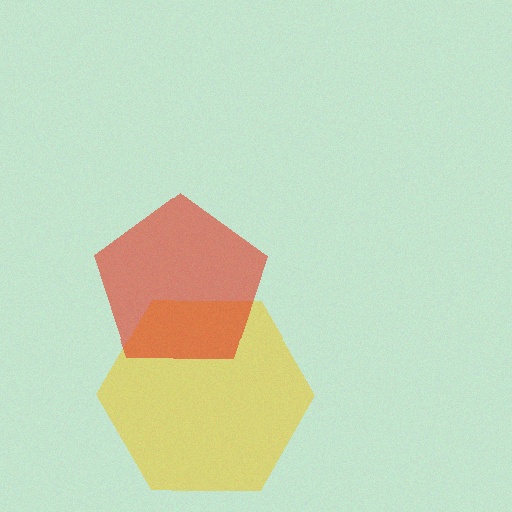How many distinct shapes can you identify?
There are 2 distinct shapes: a yellow hexagon, a red pentagon.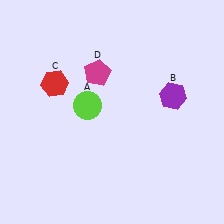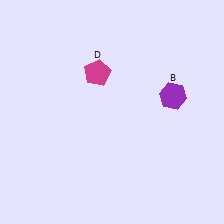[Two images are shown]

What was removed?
The red hexagon (C), the lime circle (A) were removed in Image 2.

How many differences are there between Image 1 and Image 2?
There are 2 differences between the two images.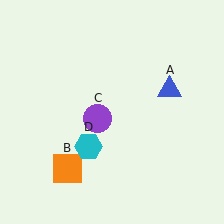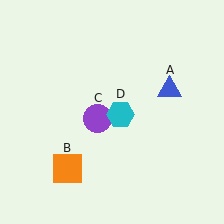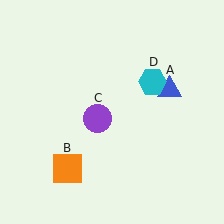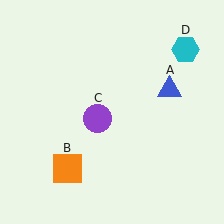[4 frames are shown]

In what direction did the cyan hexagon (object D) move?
The cyan hexagon (object D) moved up and to the right.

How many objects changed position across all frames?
1 object changed position: cyan hexagon (object D).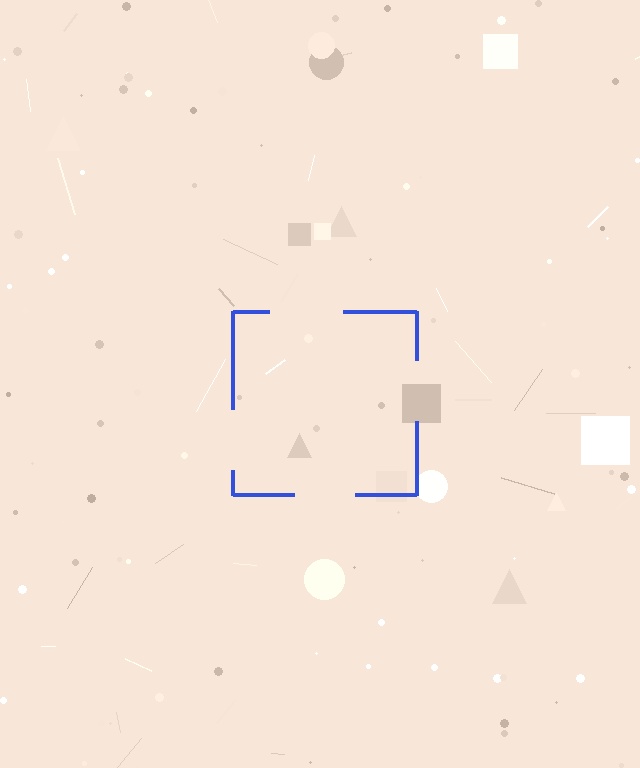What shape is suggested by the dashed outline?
The dashed outline suggests a square.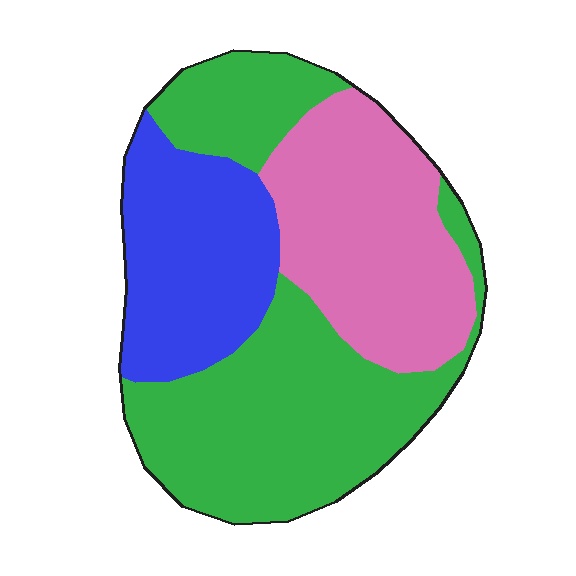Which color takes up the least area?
Blue, at roughly 25%.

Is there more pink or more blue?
Pink.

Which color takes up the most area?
Green, at roughly 45%.